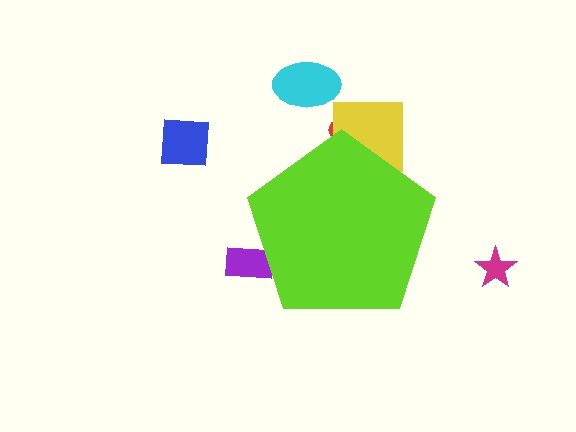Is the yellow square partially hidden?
Yes, the yellow square is partially hidden behind the lime pentagon.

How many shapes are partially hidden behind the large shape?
3 shapes are partially hidden.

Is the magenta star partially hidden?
No, the magenta star is fully visible.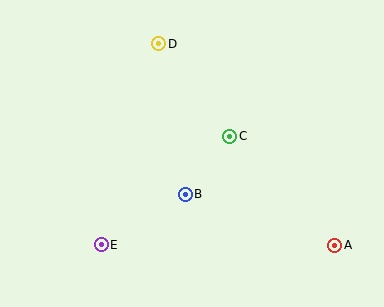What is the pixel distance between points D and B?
The distance between D and B is 152 pixels.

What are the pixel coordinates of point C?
Point C is at (230, 136).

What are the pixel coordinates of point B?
Point B is at (185, 194).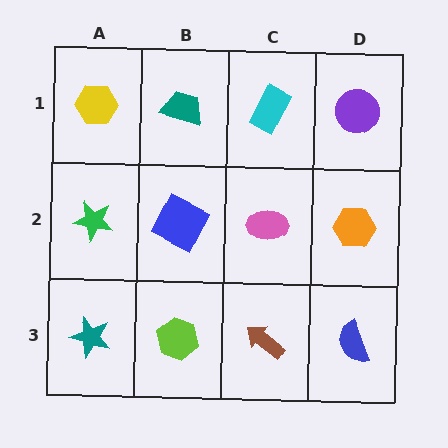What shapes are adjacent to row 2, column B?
A teal trapezoid (row 1, column B), a lime hexagon (row 3, column B), a green star (row 2, column A), a pink ellipse (row 2, column C).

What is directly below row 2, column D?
A blue semicircle.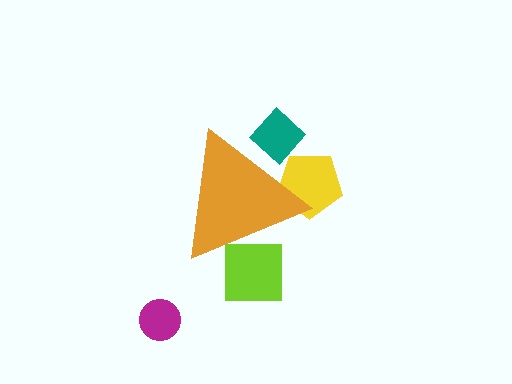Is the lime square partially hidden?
Yes, the lime square is partially hidden behind the orange triangle.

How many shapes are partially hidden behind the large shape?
3 shapes are partially hidden.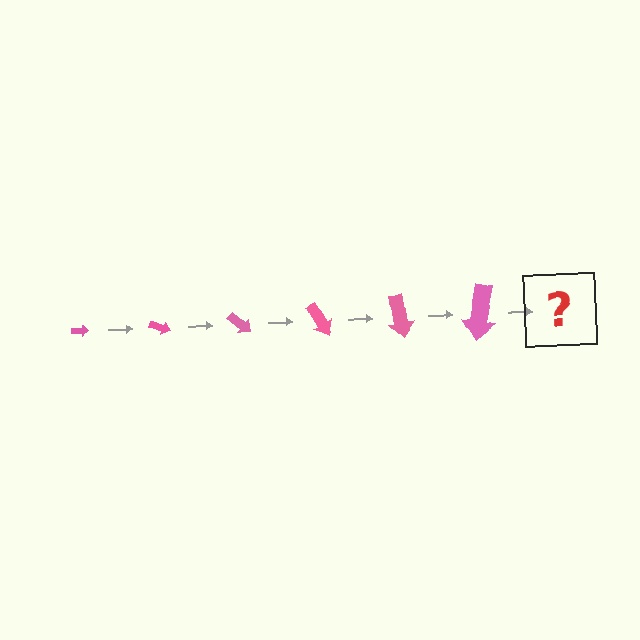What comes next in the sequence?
The next element should be an arrow, larger than the previous one and rotated 120 degrees from the start.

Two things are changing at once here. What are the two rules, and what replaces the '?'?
The two rules are that the arrow grows larger each step and it rotates 20 degrees each step. The '?' should be an arrow, larger than the previous one and rotated 120 degrees from the start.